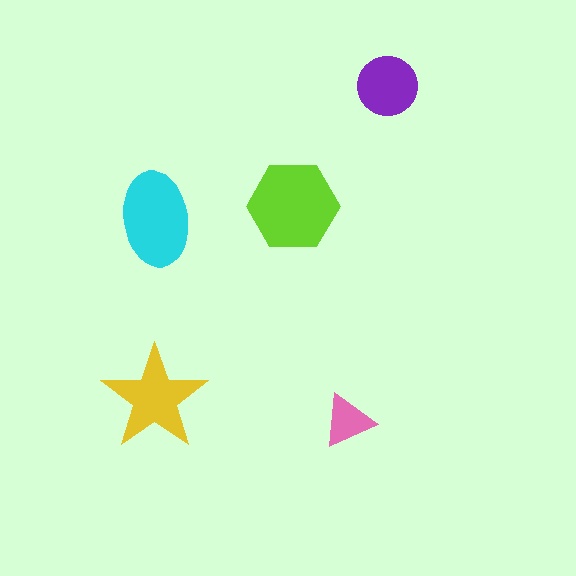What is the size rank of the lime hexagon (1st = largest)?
1st.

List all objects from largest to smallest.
The lime hexagon, the cyan ellipse, the yellow star, the purple circle, the pink triangle.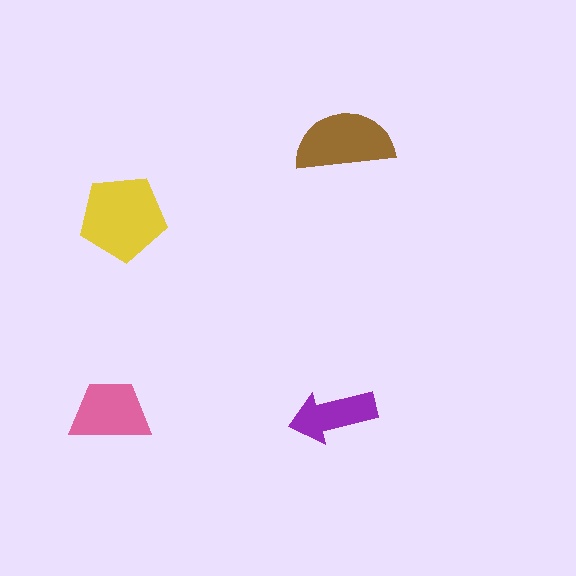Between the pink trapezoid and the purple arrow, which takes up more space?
The pink trapezoid.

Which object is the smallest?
The purple arrow.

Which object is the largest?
The yellow pentagon.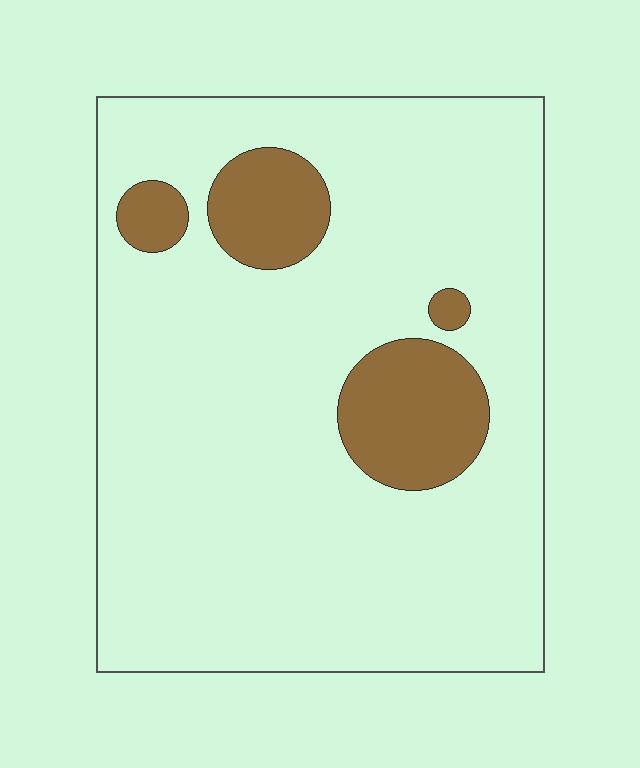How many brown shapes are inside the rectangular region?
4.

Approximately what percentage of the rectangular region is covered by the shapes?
Approximately 15%.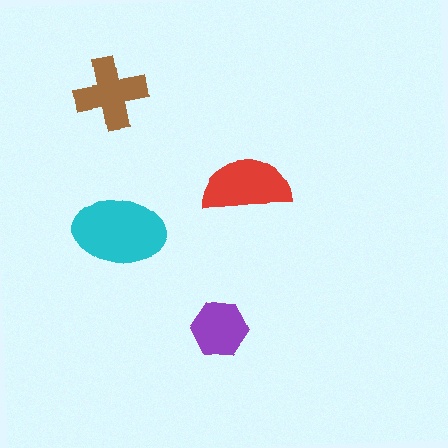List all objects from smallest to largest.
The purple hexagon, the brown cross, the red semicircle, the cyan ellipse.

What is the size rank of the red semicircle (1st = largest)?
2nd.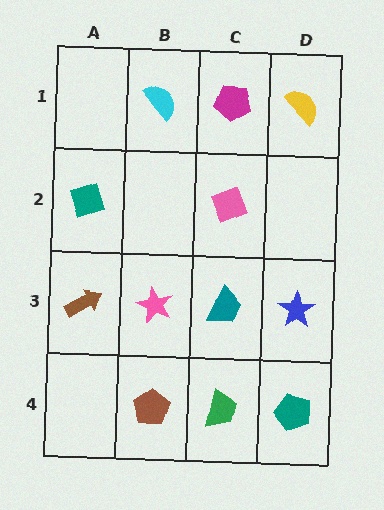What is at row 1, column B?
A cyan semicircle.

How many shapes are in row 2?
2 shapes.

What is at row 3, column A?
A brown arrow.